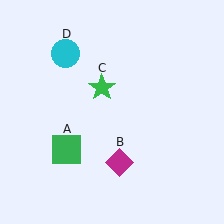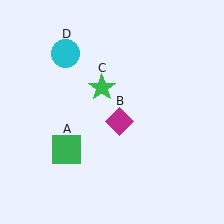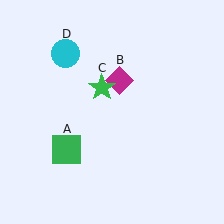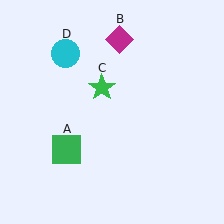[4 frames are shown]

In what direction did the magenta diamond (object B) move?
The magenta diamond (object B) moved up.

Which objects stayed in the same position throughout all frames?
Green square (object A) and green star (object C) and cyan circle (object D) remained stationary.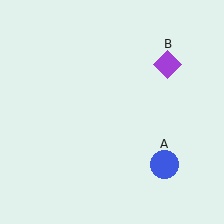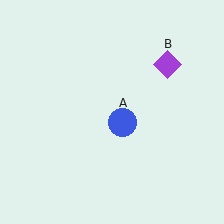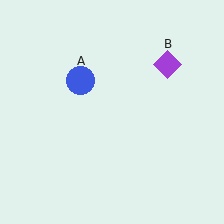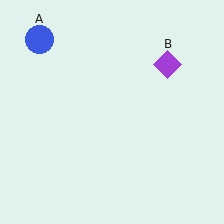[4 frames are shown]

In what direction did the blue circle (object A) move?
The blue circle (object A) moved up and to the left.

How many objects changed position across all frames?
1 object changed position: blue circle (object A).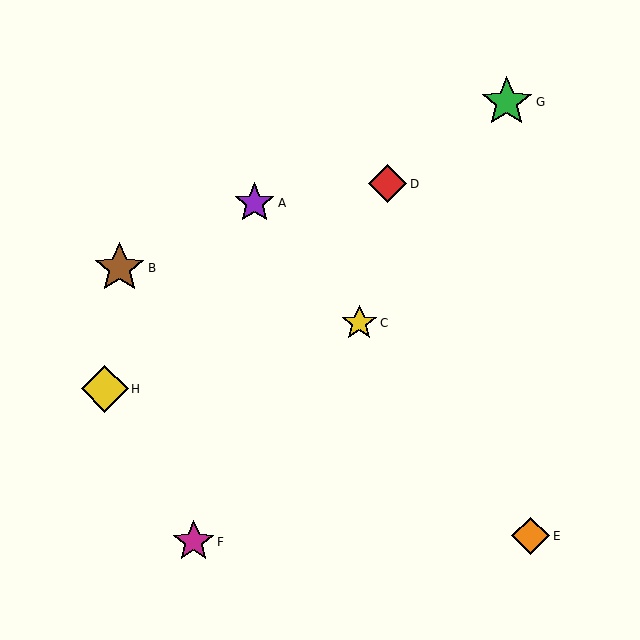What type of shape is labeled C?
Shape C is a yellow star.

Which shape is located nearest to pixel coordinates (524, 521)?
The orange diamond (labeled E) at (531, 536) is nearest to that location.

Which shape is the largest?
The green star (labeled G) is the largest.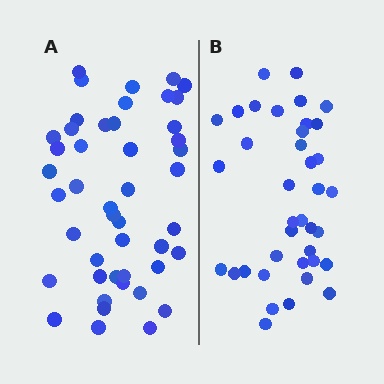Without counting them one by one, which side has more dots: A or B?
Region A (the left region) has more dots.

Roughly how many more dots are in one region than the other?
Region A has roughly 8 or so more dots than region B.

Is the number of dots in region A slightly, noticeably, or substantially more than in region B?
Region A has only slightly more — the two regions are fairly close. The ratio is roughly 1.2 to 1.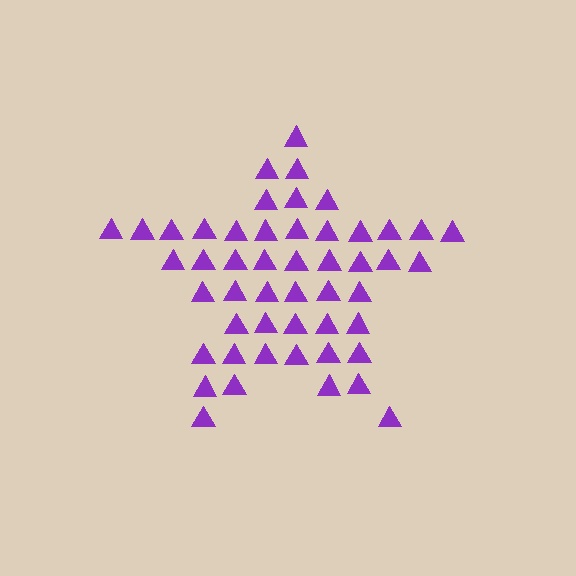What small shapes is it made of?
It is made of small triangles.